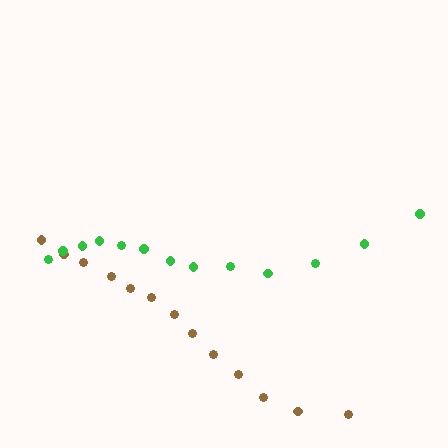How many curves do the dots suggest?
There are 2 distinct paths.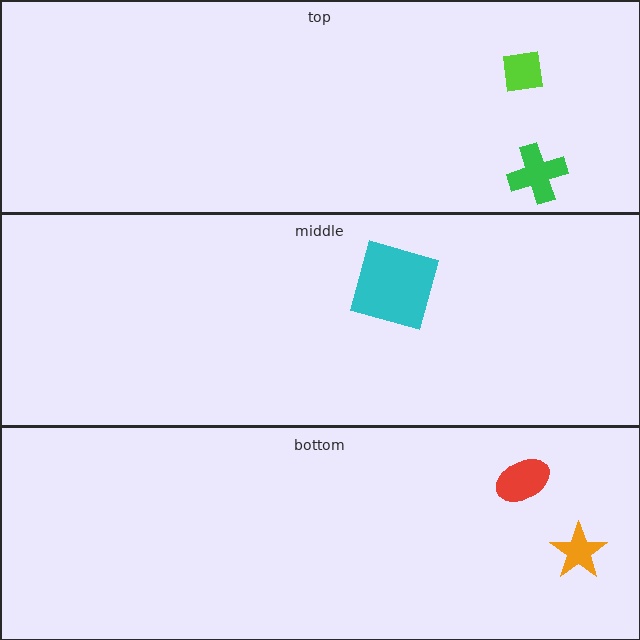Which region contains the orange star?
The bottom region.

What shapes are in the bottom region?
The red ellipse, the orange star.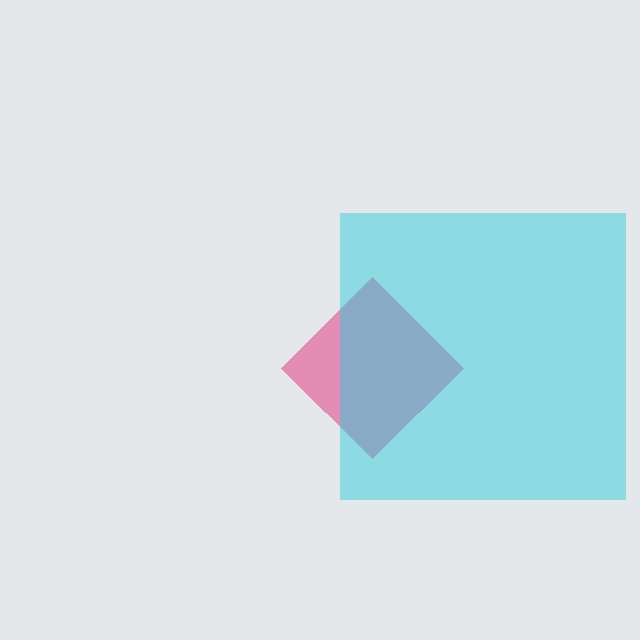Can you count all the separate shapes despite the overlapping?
Yes, there are 2 separate shapes.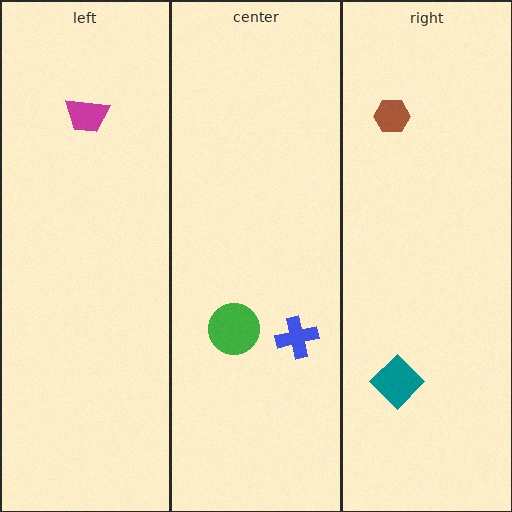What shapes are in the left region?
The magenta trapezoid.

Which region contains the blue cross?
The center region.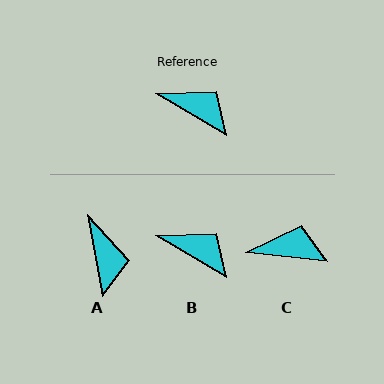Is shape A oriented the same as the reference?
No, it is off by about 50 degrees.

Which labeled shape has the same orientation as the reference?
B.